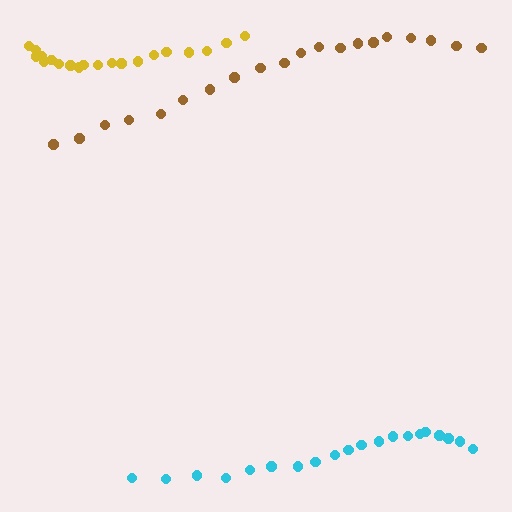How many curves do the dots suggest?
There are 3 distinct paths.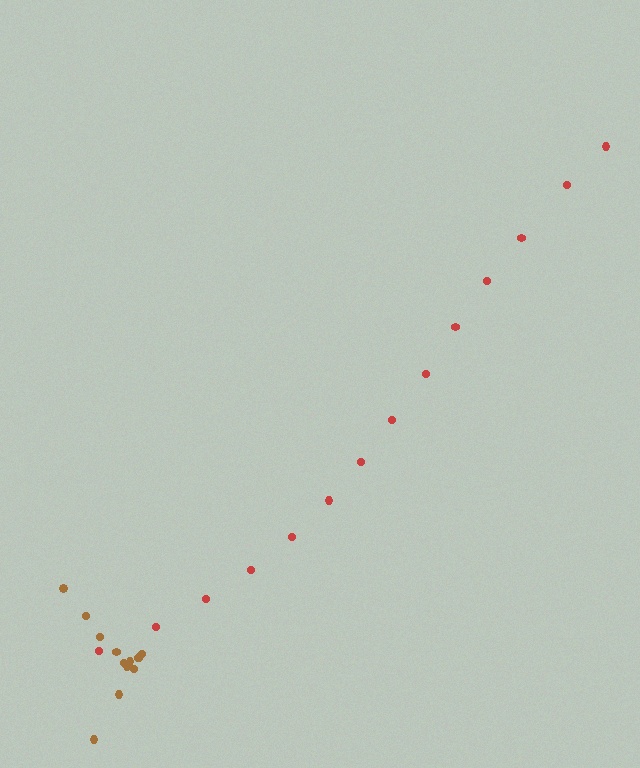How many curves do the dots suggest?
There are 2 distinct paths.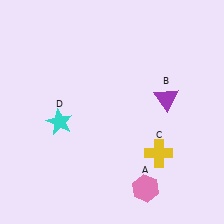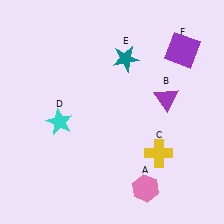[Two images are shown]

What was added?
A teal star (E), a purple square (F) were added in Image 2.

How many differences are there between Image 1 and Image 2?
There are 2 differences between the two images.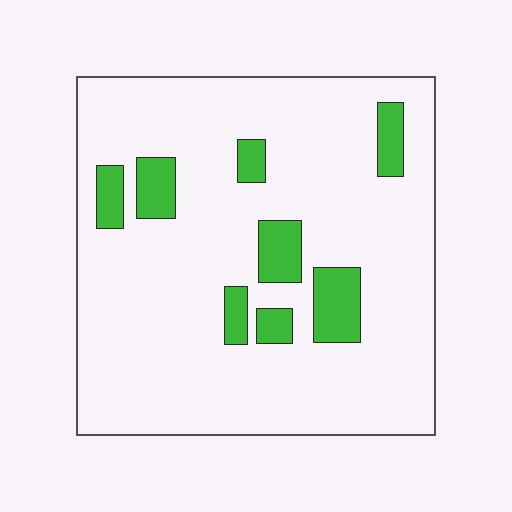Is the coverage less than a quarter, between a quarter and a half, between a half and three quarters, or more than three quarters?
Less than a quarter.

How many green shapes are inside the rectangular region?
8.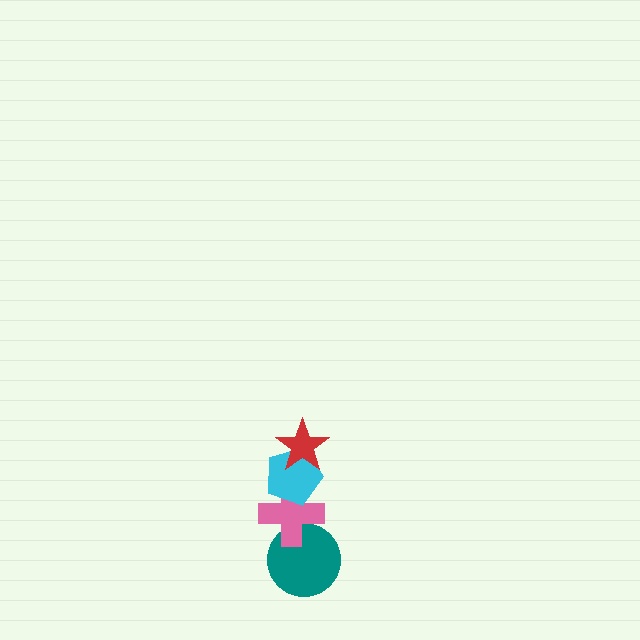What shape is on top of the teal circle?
The pink cross is on top of the teal circle.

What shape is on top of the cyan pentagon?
The red star is on top of the cyan pentagon.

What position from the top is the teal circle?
The teal circle is 4th from the top.